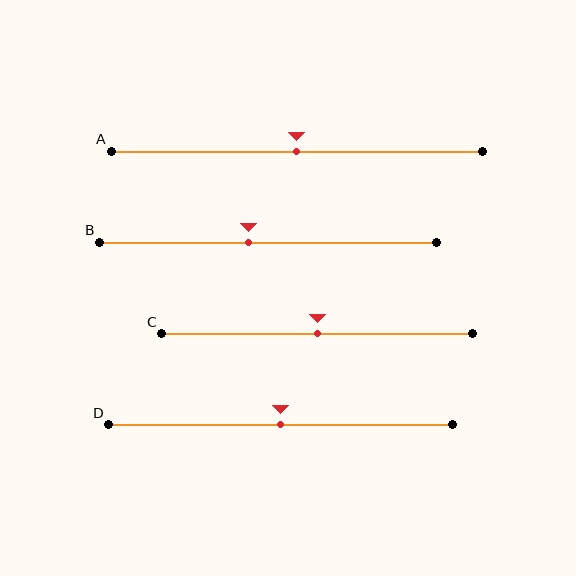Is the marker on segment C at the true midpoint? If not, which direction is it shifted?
Yes, the marker on segment C is at the true midpoint.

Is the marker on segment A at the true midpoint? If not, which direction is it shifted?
Yes, the marker on segment A is at the true midpoint.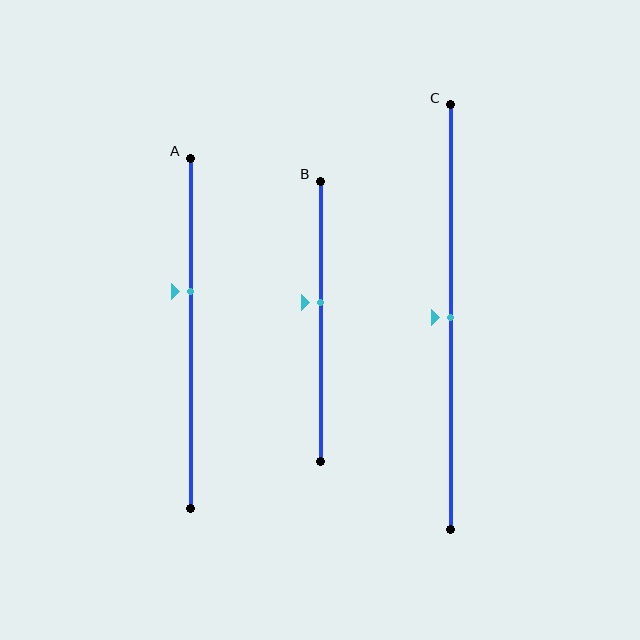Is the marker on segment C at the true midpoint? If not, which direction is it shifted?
Yes, the marker on segment C is at the true midpoint.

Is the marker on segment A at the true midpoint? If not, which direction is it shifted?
No, the marker on segment A is shifted upward by about 12% of the segment length.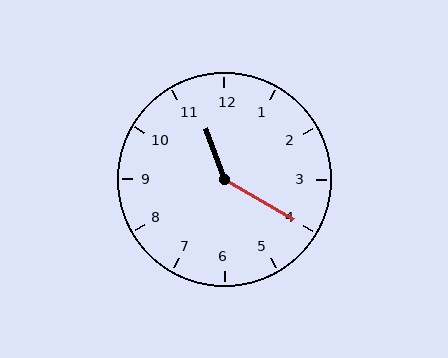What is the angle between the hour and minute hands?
Approximately 140 degrees.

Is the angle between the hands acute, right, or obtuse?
It is obtuse.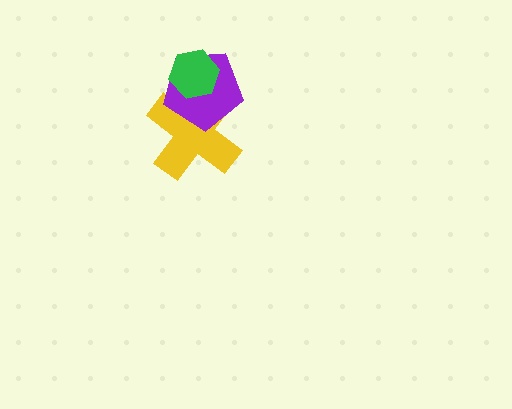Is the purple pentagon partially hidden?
Yes, it is partially covered by another shape.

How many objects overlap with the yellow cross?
2 objects overlap with the yellow cross.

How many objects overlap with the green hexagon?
2 objects overlap with the green hexagon.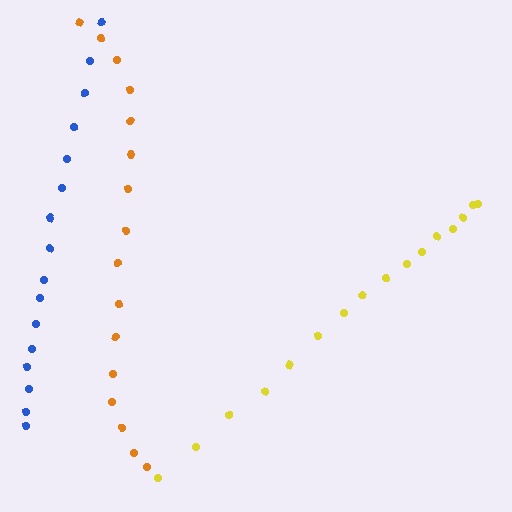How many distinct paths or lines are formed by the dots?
There are 3 distinct paths.